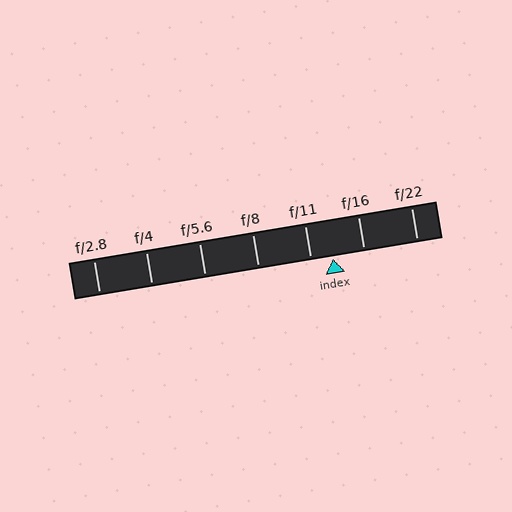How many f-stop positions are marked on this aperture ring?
There are 7 f-stop positions marked.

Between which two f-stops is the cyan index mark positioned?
The index mark is between f/11 and f/16.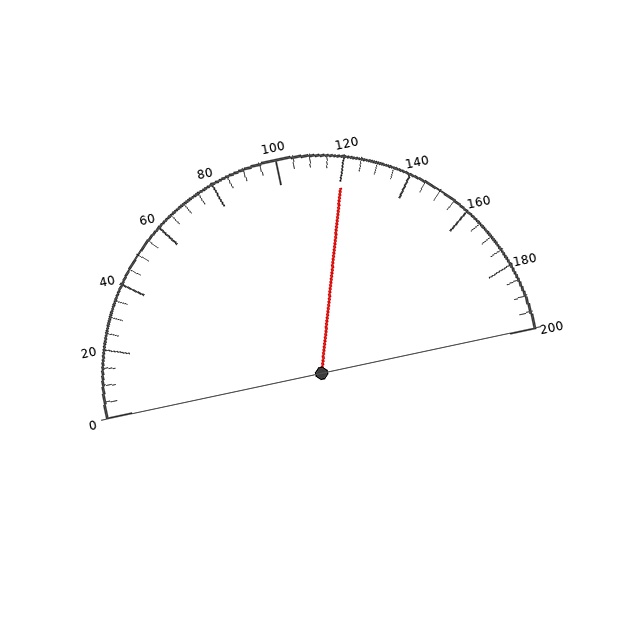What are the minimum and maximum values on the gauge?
The gauge ranges from 0 to 200.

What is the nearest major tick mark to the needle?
The nearest major tick mark is 120.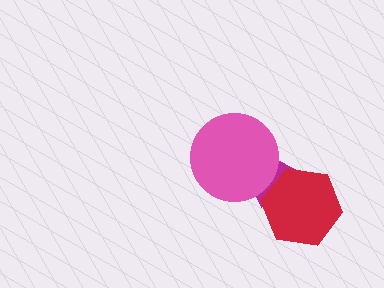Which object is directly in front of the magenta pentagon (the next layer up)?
The red hexagon is directly in front of the magenta pentagon.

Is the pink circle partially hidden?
No, no other shape covers it.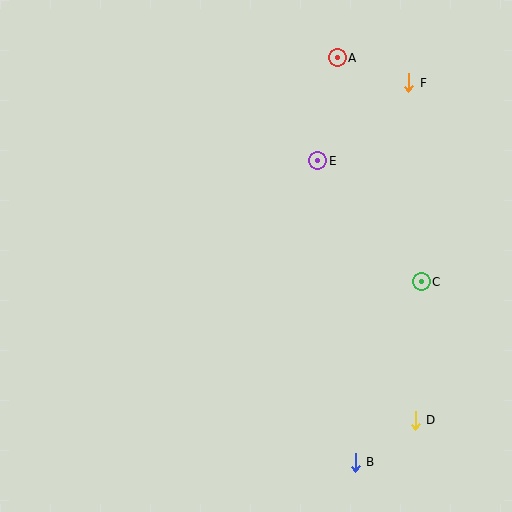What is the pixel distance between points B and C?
The distance between B and C is 192 pixels.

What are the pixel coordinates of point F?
Point F is at (409, 83).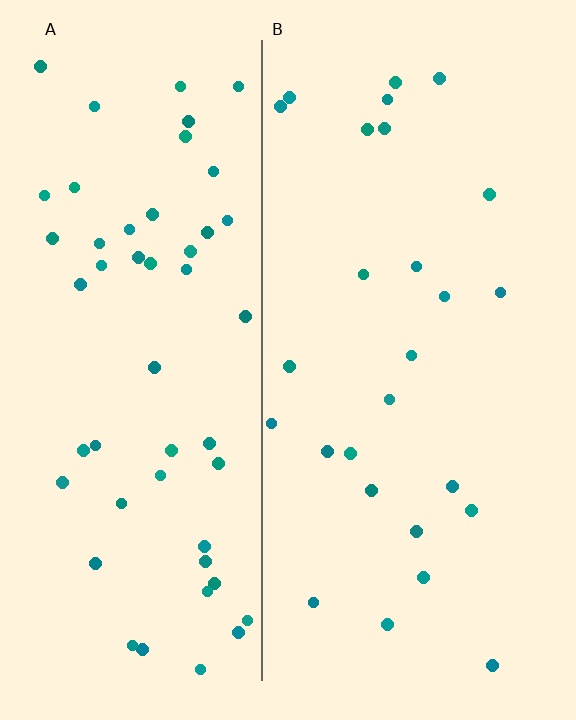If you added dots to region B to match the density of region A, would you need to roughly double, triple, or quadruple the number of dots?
Approximately double.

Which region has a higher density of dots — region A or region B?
A (the left).